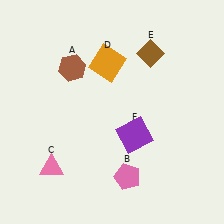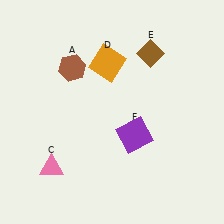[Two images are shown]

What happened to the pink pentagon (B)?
The pink pentagon (B) was removed in Image 2. It was in the bottom-right area of Image 1.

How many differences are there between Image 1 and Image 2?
There is 1 difference between the two images.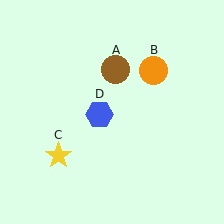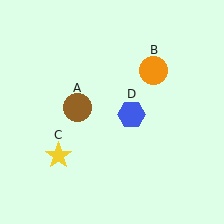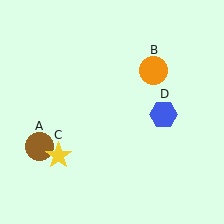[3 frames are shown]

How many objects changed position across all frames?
2 objects changed position: brown circle (object A), blue hexagon (object D).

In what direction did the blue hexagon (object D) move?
The blue hexagon (object D) moved right.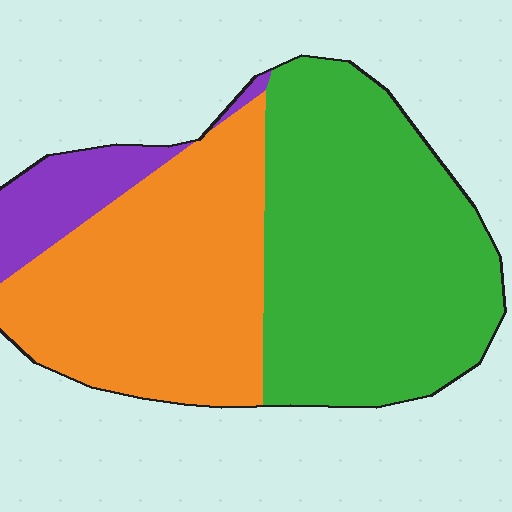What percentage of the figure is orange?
Orange takes up about two fifths (2/5) of the figure.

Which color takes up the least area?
Purple, at roughly 10%.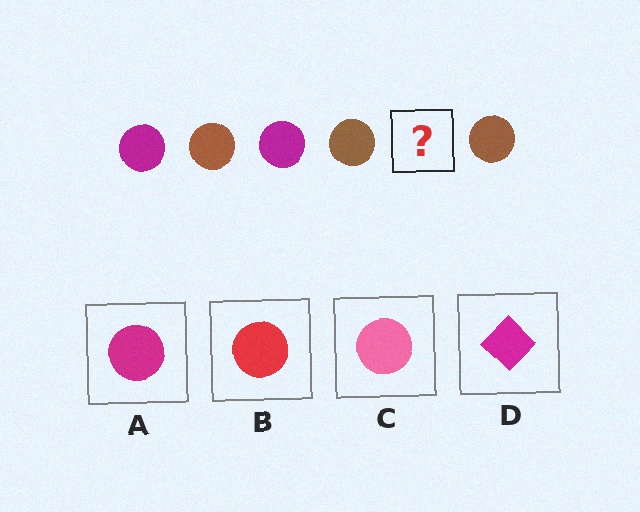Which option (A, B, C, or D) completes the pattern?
A.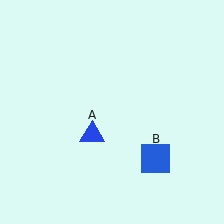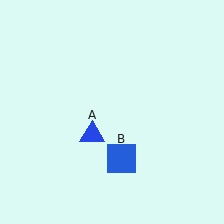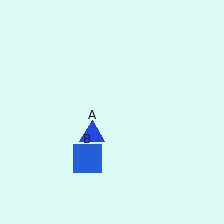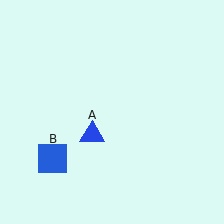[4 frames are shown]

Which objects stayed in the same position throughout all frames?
Blue triangle (object A) remained stationary.